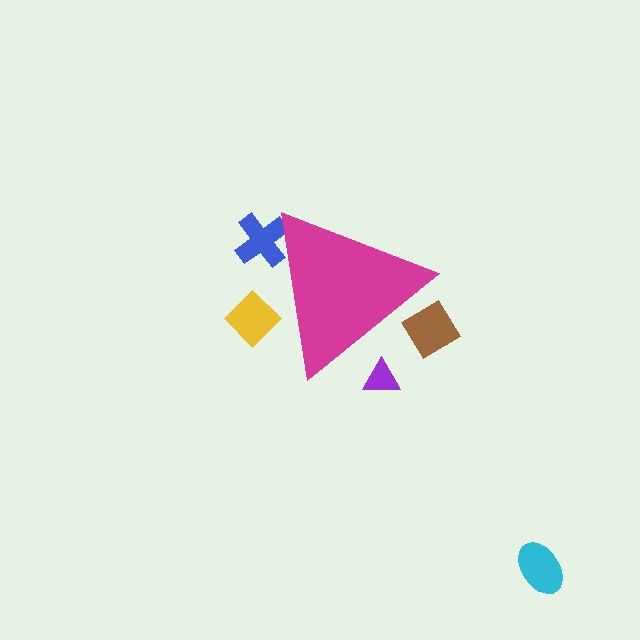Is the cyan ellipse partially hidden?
No, the cyan ellipse is fully visible.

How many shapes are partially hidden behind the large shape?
4 shapes are partially hidden.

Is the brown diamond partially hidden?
Yes, the brown diamond is partially hidden behind the magenta triangle.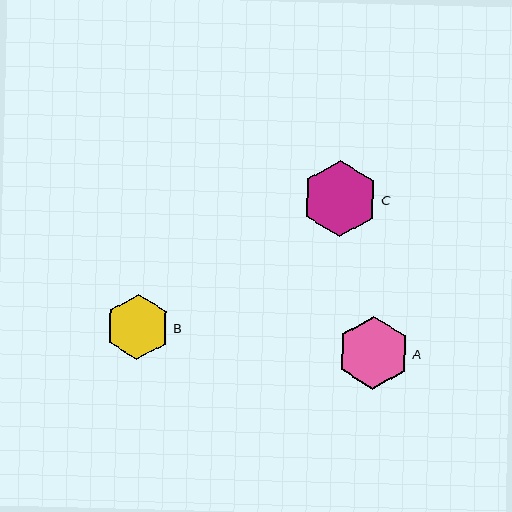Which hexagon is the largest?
Hexagon C is the largest with a size of approximately 76 pixels.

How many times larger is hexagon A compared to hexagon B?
Hexagon A is approximately 1.1 times the size of hexagon B.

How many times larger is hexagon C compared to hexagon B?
Hexagon C is approximately 1.2 times the size of hexagon B.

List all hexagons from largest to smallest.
From largest to smallest: C, A, B.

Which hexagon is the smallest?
Hexagon B is the smallest with a size of approximately 65 pixels.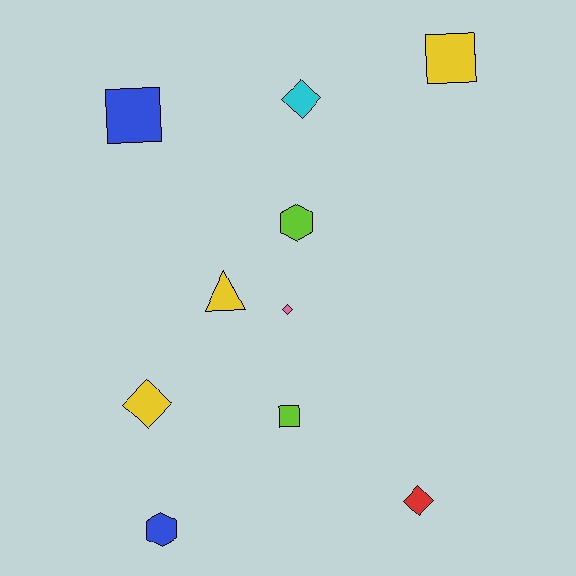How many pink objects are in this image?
There is 1 pink object.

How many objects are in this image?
There are 10 objects.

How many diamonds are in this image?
There are 4 diamonds.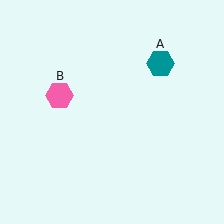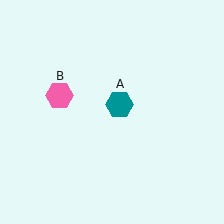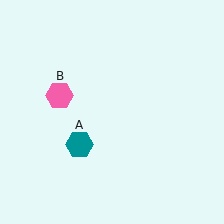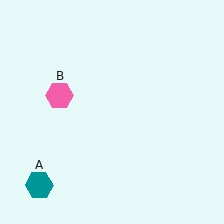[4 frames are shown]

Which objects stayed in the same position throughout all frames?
Pink hexagon (object B) remained stationary.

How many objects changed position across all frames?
1 object changed position: teal hexagon (object A).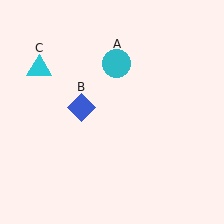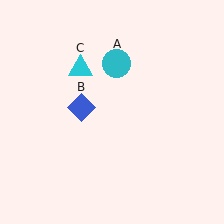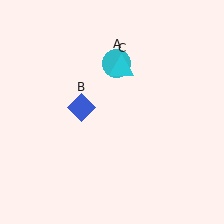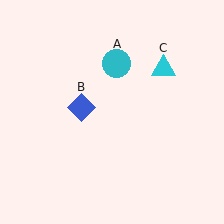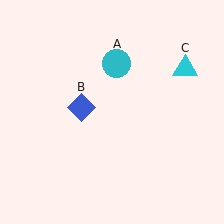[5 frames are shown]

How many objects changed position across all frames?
1 object changed position: cyan triangle (object C).